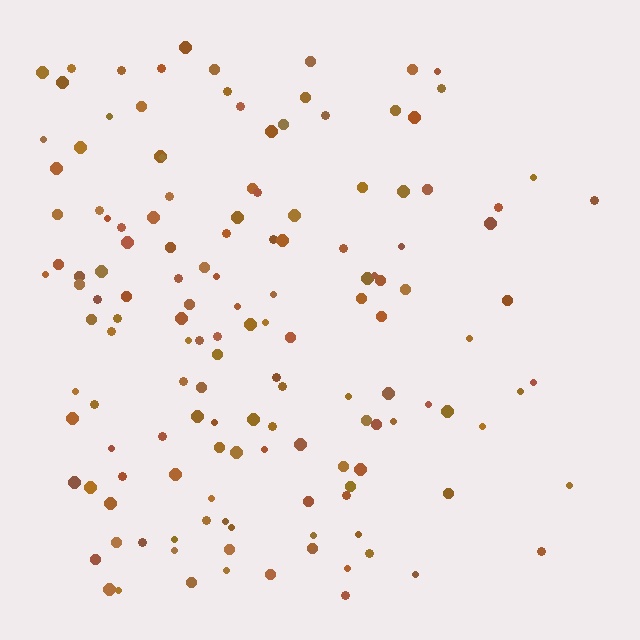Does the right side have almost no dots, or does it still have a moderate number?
Still a moderate number, just noticeably fewer than the left.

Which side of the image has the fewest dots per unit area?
The right.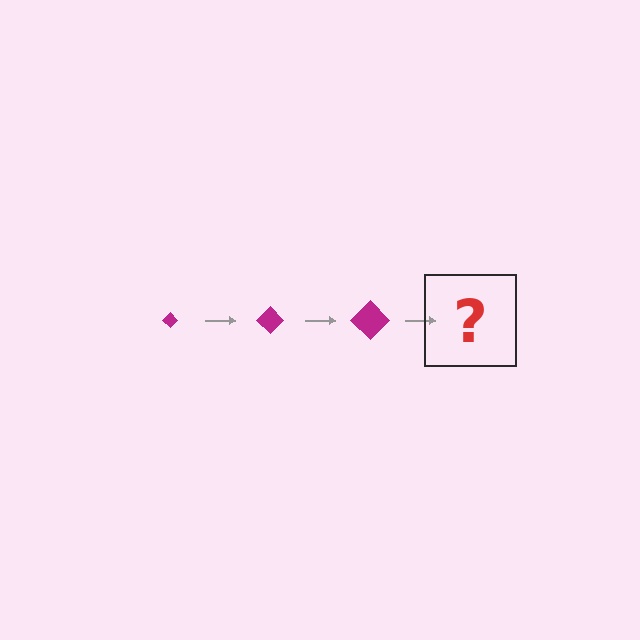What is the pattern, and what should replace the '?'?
The pattern is that the diamond gets progressively larger each step. The '?' should be a magenta diamond, larger than the previous one.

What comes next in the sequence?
The next element should be a magenta diamond, larger than the previous one.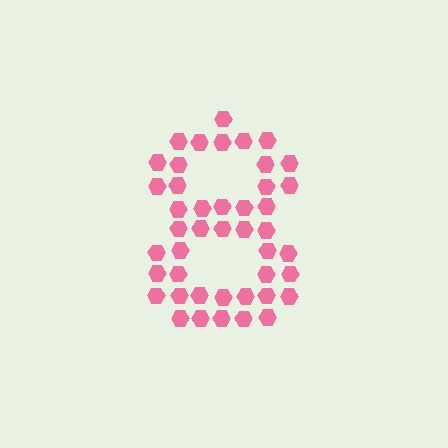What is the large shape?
The large shape is the digit 8.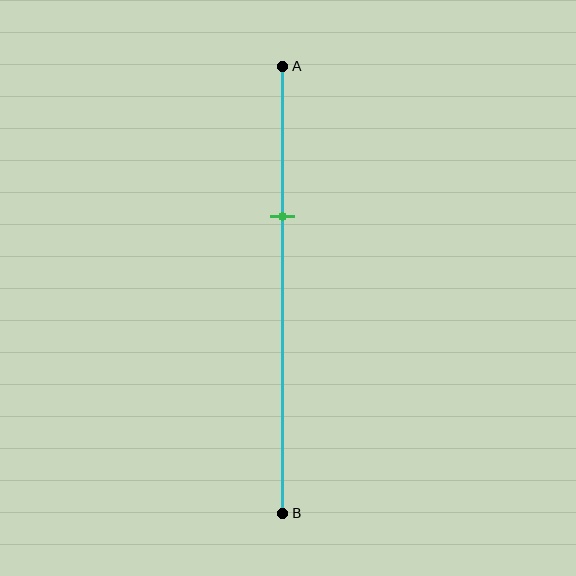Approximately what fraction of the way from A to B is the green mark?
The green mark is approximately 35% of the way from A to B.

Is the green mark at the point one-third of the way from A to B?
Yes, the mark is approximately at the one-third point.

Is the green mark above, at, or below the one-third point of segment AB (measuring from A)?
The green mark is approximately at the one-third point of segment AB.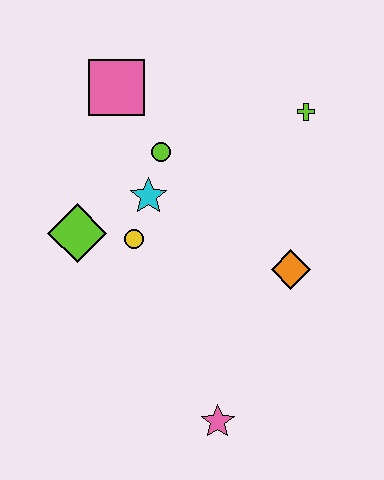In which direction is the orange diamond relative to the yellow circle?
The orange diamond is to the right of the yellow circle.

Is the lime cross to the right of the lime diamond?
Yes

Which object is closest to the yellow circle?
The cyan star is closest to the yellow circle.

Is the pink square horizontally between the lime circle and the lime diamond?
Yes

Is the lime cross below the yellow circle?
No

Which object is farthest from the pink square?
The pink star is farthest from the pink square.